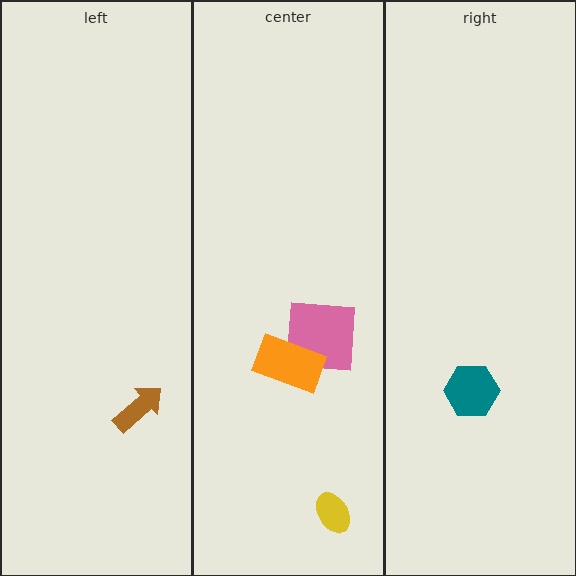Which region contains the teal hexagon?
The right region.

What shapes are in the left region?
The brown arrow.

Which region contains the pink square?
The center region.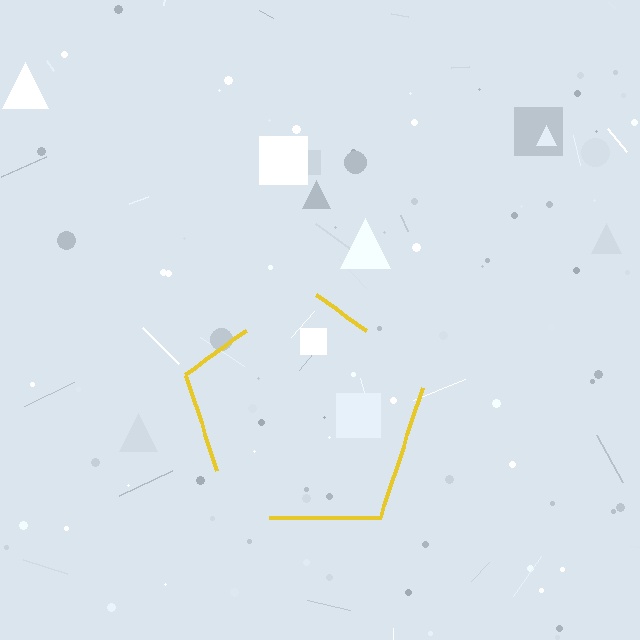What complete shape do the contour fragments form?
The contour fragments form a pentagon.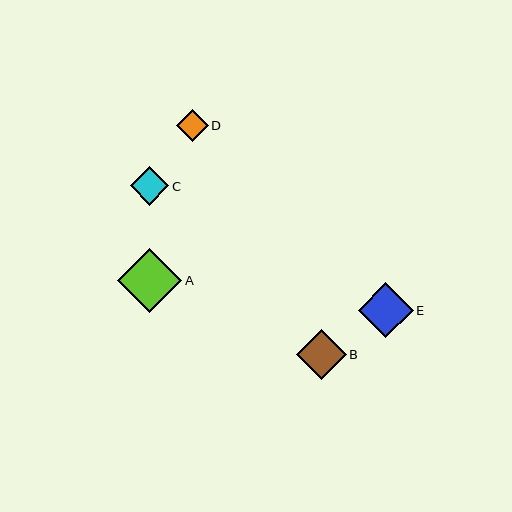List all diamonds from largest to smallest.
From largest to smallest: A, E, B, C, D.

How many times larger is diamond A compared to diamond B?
Diamond A is approximately 1.3 times the size of diamond B.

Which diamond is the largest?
Diamond A is the largest with a size of approximately 64 pixels.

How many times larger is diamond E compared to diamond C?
Diamond E is approximately 1.4 times the size of diamond C.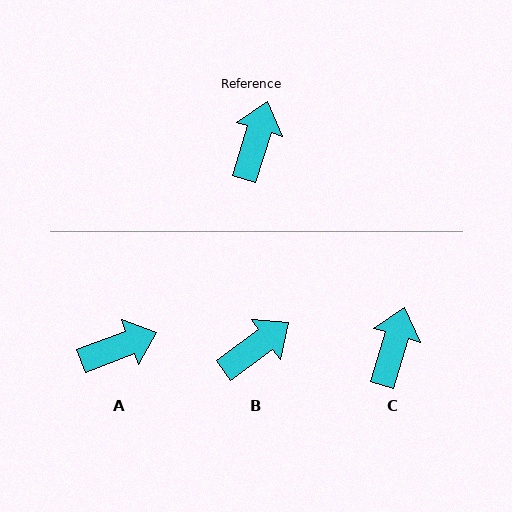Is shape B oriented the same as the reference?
No, it is off by about 37 degrees.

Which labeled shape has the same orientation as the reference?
C.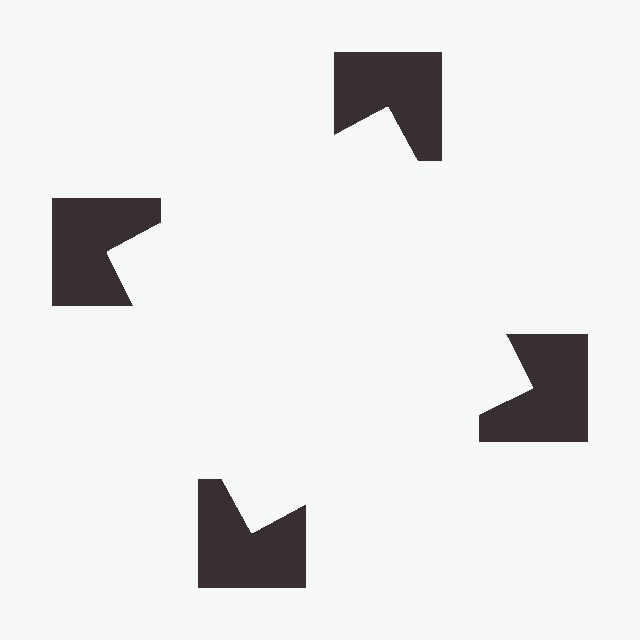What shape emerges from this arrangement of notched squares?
An illusory square — its edges are inferred from the aligned wedge cuts in the notched squares, not physically drawn.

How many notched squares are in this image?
There are 4 — one at each vertex of the illusory square.